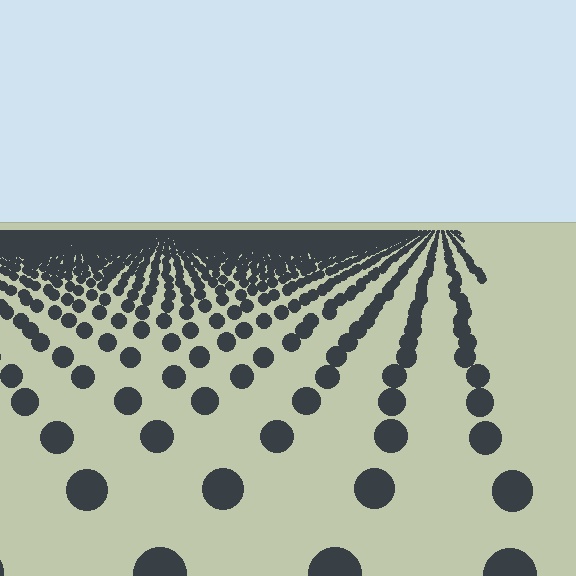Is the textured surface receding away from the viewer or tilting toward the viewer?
The surface is receding away from the viewer. Texture elements get smaller and denser toward the top.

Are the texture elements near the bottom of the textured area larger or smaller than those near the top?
Larger. Near the bottom, elements are closer to the viewer and appear at a bigger on-screen size.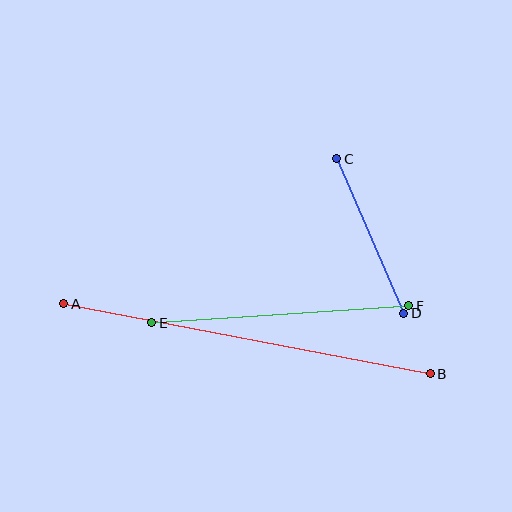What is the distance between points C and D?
The distance is approximately 168 pixels.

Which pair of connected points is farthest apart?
Points A and B are farthest apart.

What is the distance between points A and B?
The distance is approximately 373 pixels.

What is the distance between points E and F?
The distance is approximately 258 pixels.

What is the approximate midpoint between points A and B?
The midpoint is at approximately (247, 339) pixels.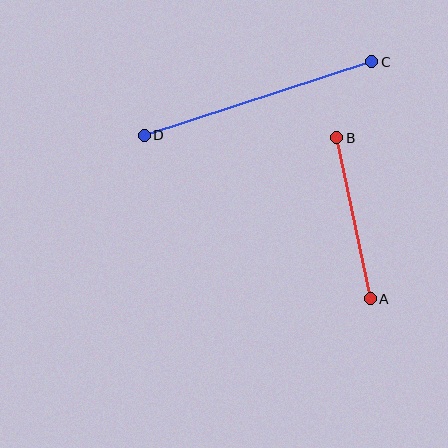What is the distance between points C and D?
The distance is approximately 239 pixels.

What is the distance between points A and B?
The distance is approximately 165 pixels.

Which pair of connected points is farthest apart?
Points C and D are farthest apart.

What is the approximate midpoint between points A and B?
The midpoint is at approximately (353, 218) pixels.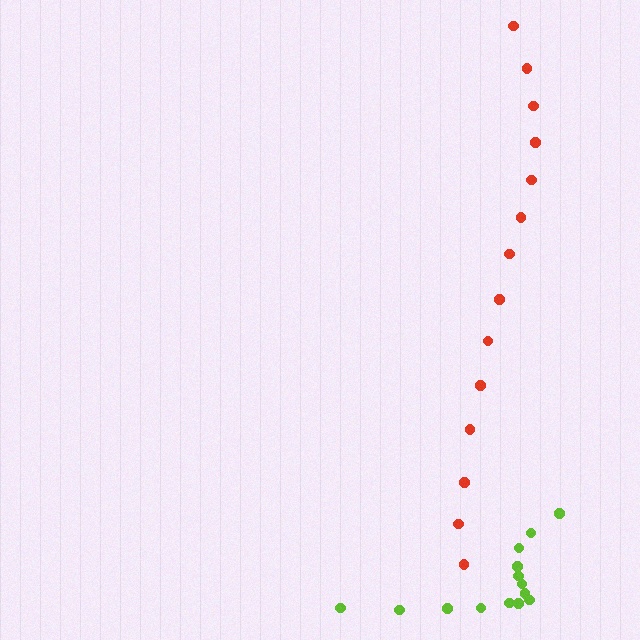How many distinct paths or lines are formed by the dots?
There are 2 distinct paths.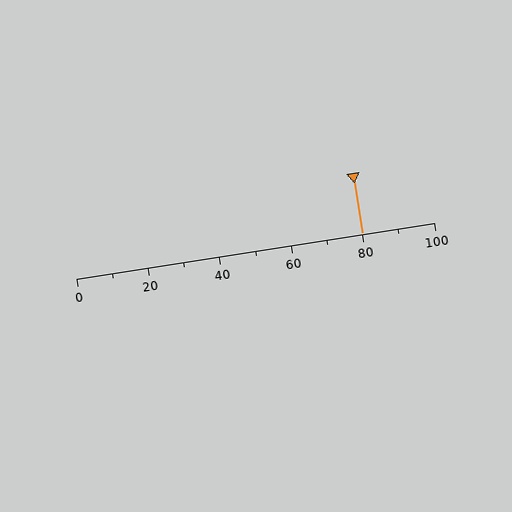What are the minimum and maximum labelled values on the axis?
The axis runs from 0 to 100.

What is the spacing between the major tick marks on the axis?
The major ticks are spaced 20 apart.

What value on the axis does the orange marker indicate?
The marker indicates approximately 80.